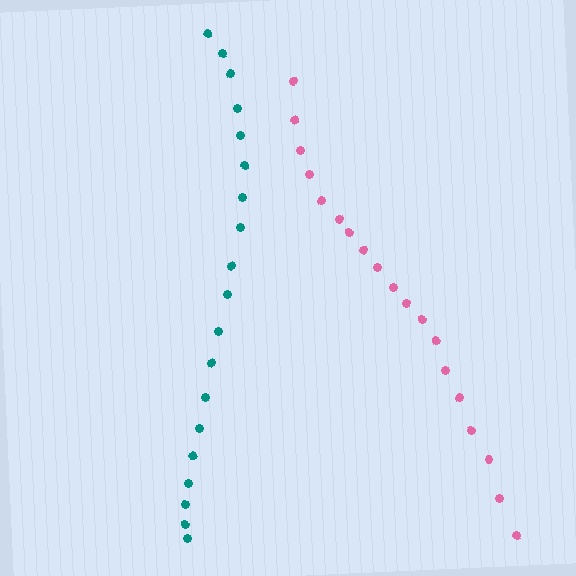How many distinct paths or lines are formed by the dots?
There are 2 distinct paths.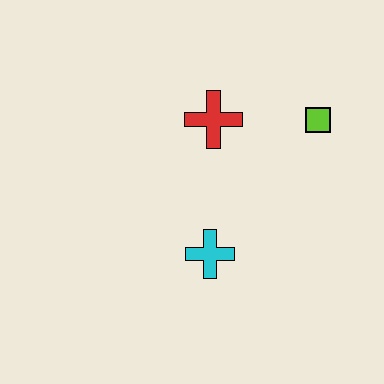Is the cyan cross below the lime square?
Yes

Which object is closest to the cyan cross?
The red cross is closest to the cyan cross.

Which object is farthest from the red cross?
The cyan cross is farthest from the red cross.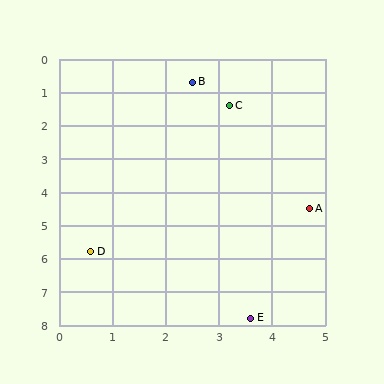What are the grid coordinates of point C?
Point C is at approximately (3.2, 1.4).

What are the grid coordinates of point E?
Point E is at approximately (3.6, 7.8).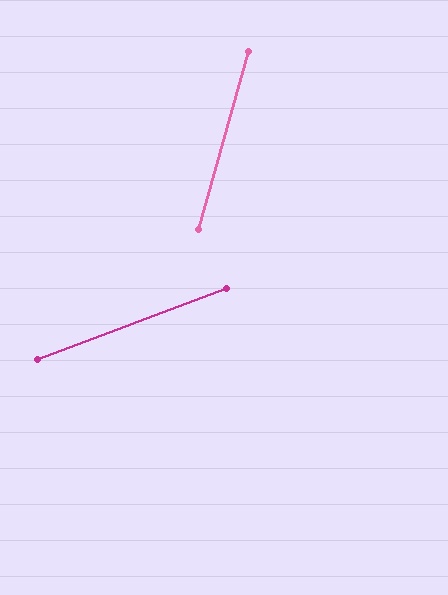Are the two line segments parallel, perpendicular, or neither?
Neither parallel nor perpendicular — they differ by about 54°.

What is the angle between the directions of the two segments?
Approximately 54 degrees.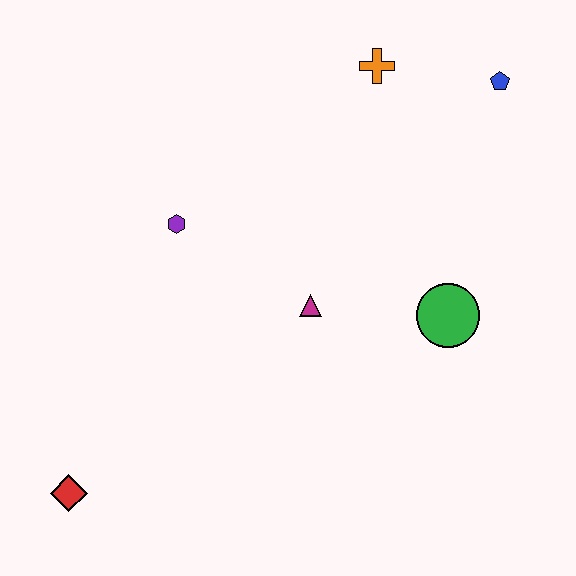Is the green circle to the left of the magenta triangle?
No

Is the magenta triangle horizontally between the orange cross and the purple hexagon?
Yes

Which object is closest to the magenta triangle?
The green circle is closest to the magenta triangle.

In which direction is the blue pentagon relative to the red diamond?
The blue pentagon is to the right of the red diamond.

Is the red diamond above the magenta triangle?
No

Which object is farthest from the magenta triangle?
The red diamond is farthest from the magenta triangle.